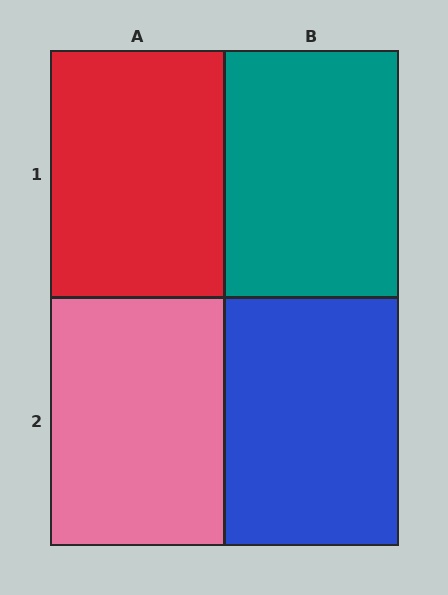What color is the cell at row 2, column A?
Pink.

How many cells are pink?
1 cell is pink.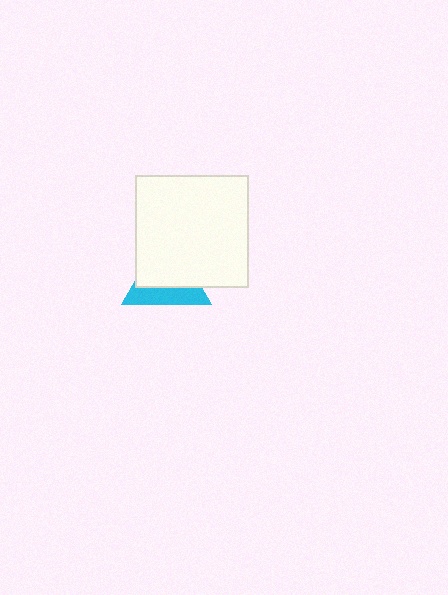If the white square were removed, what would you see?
You would see the complete cyan triangle.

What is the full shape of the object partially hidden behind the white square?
The partially hidden object is a cyan triangle.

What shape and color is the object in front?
The object in front is a white square.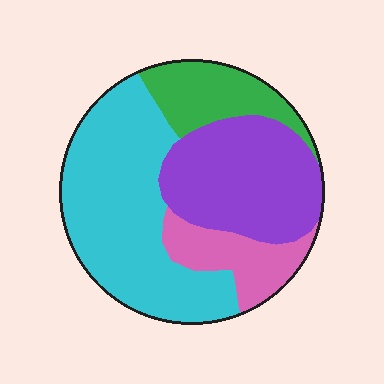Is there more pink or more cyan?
Cyan.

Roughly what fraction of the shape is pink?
Pink covers roughly 15% of the shape.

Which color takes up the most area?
Cyan, at roughly 45%.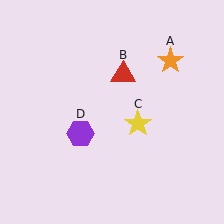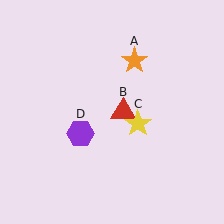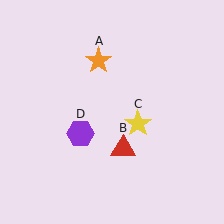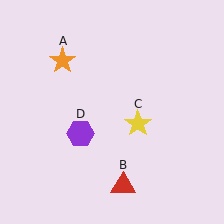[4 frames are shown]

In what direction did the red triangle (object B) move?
The red triangle (object B) moved down.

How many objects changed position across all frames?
2 objects changed position: orange star (object A), red triangle (object B).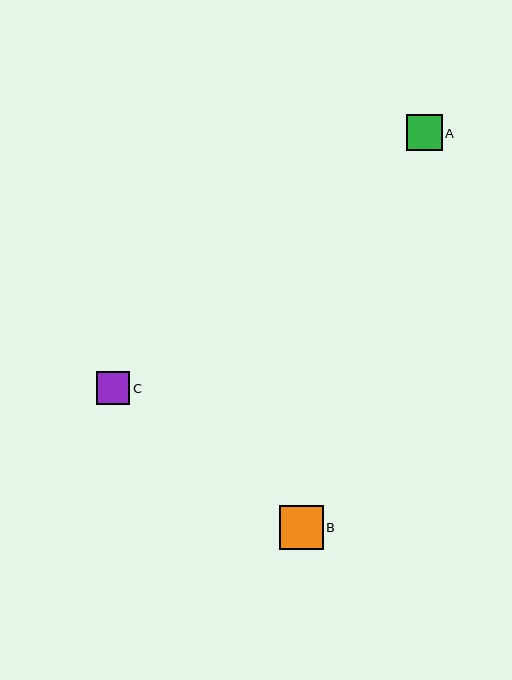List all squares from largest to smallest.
From largest to smallest: B, A, C.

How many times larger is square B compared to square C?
Square B is approximately 1.3 times the size of square C.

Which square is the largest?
Square B is the largest with a size of approximately 44 pixels.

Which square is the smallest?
Square C is the smallest with a size of approximately 34 pixels.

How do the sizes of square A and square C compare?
Square A and square C are approximately the same size.